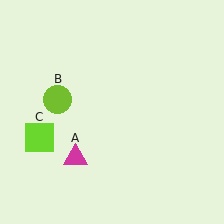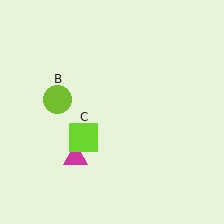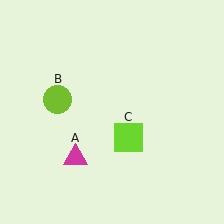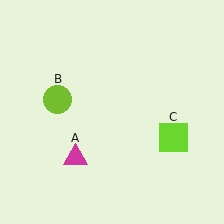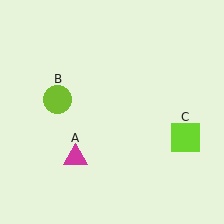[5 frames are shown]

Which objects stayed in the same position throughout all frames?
Magenta triangle (object A) and lime circle (object B) remained stationary.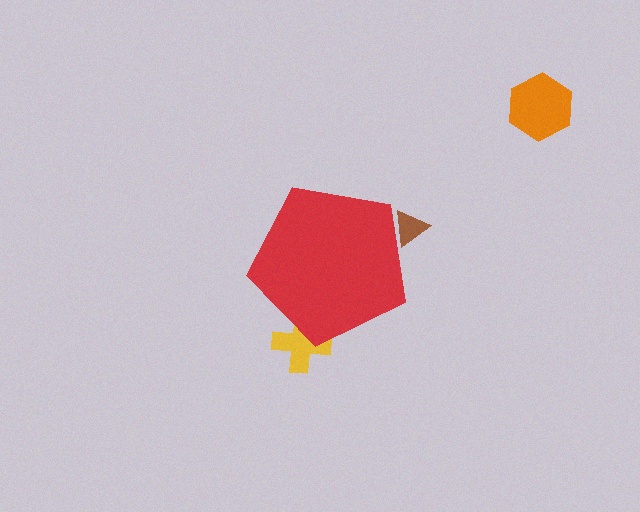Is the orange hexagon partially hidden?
No, the orange hexagon is fully visible.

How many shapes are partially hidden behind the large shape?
2 shapes are partially hidden.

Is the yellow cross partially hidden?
Yes, the yellow cross is partially hidden behind the red pentagon.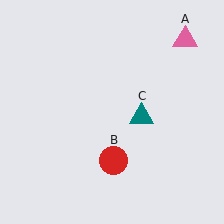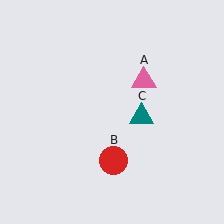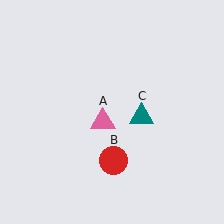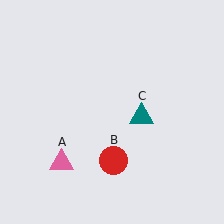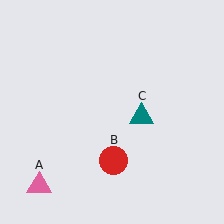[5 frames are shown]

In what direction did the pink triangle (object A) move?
The pink triangle (object A) moved down and to the left.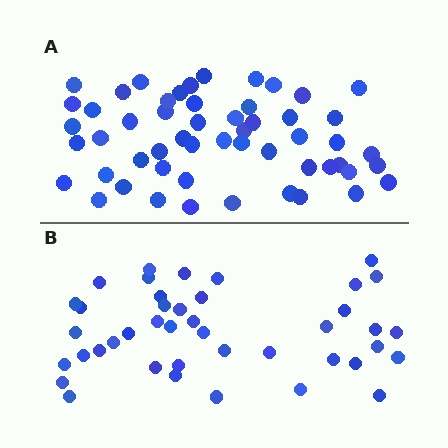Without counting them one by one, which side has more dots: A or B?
Region A (the top region) has more dots.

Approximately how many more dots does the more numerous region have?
Region A has roughly 12 or so more dots than region B.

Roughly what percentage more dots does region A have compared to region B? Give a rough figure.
About 30% more.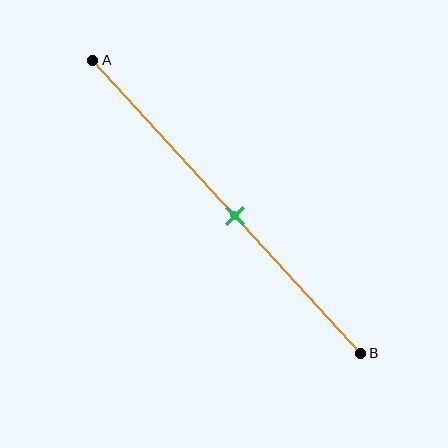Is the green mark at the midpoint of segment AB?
No, the mark is at about 55% from A, not at the 50% midpoint.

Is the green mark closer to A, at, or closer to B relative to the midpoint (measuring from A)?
The green mark is closer to point B than the midpoint of segment AB.